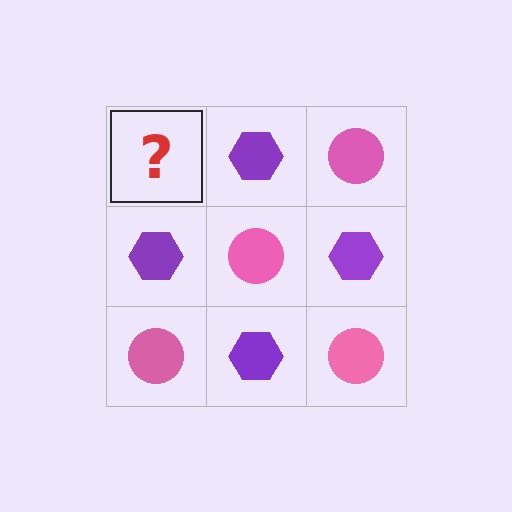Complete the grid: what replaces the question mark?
The question mark should be replaced with a pink circle.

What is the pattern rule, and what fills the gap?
The rule is that it alternates pink circle and purple hexagon in a checkerboard pattern. The gap should be filled with a pink circle.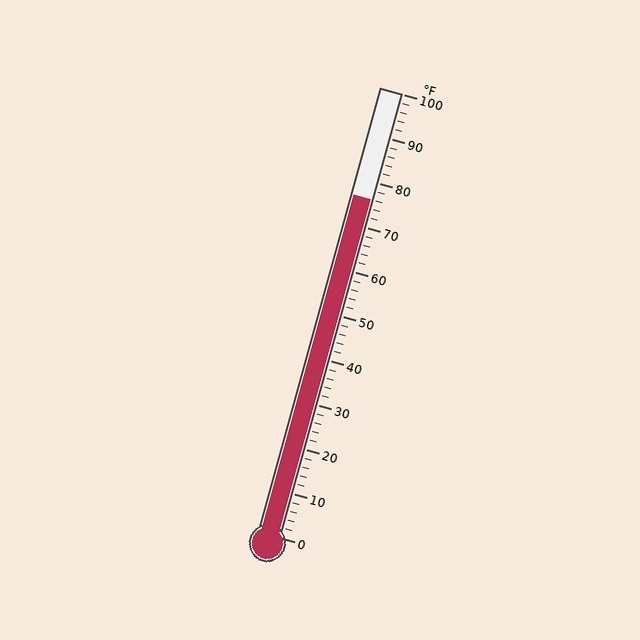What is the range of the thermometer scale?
The thermometer scale ranges from 0°F to 100°F.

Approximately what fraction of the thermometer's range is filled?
The thermometer is filled to approximately 75% of its range.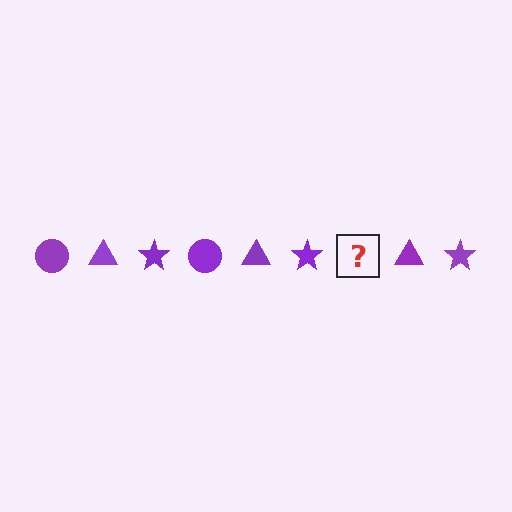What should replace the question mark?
The question mark should be replaced with a purple circle.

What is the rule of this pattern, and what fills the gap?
The rule is that the pattern cycles through circle, triangle, star shapes in purple. The gap should be filled with a purple circle.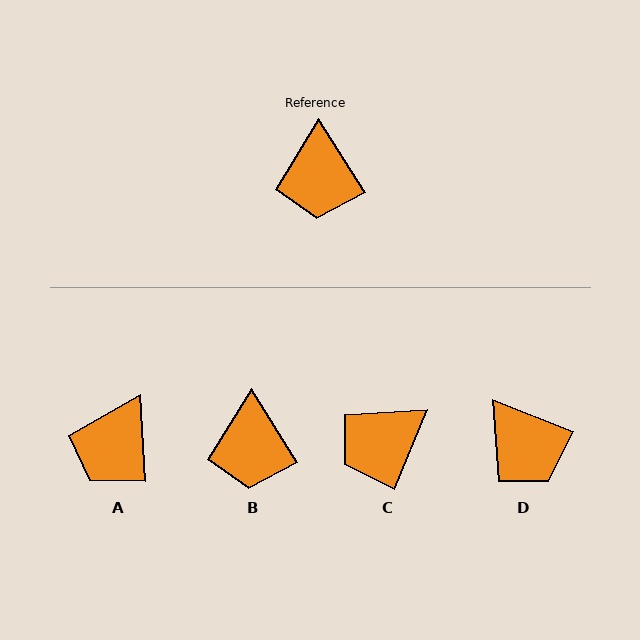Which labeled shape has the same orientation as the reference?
B.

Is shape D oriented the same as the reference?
No, it is off by about 36 degrees.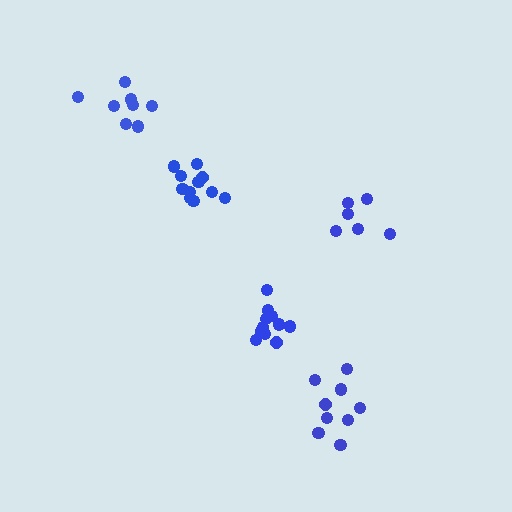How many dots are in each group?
Group 1: 6 dots, Group 2: 11 dots, Group 3: 11 dots, Group 4: 9 dots, Group 5: 8 dots (45 total).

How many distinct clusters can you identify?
There are 5 distinct clusters.